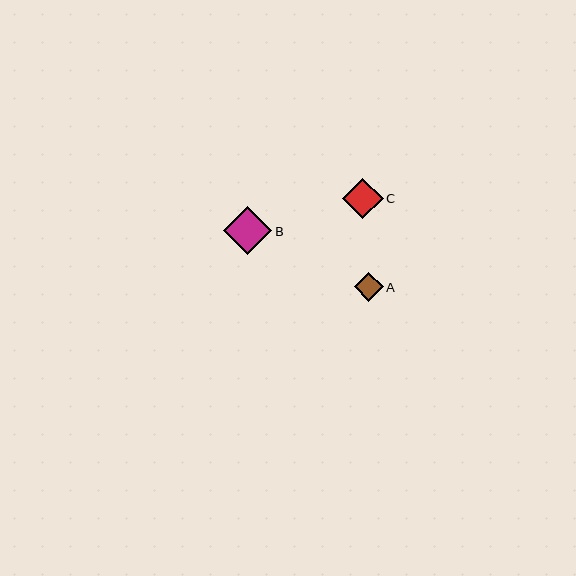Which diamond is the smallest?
Diamond A is the smallest with a size of approximately 29 pixels.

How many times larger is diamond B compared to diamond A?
Diamond B is approximately 1.7 times the size of diamond A.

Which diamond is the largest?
Diamond B is the largest with a size of approximately 48 pixels.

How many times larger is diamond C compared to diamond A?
Diamond C is approximately 1.4 times the size of diamond A.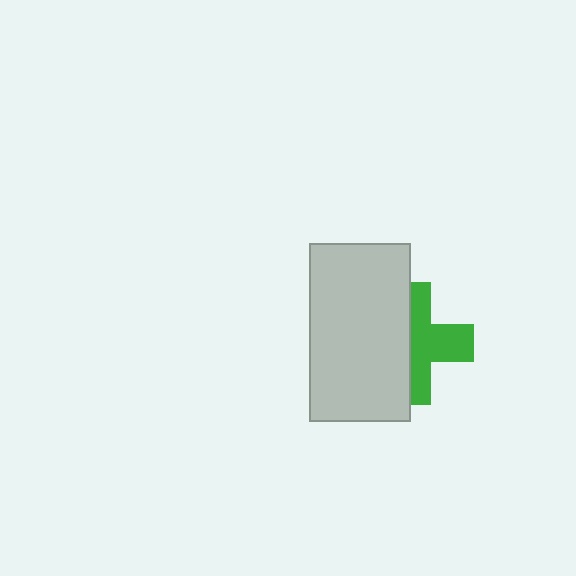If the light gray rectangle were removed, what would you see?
You would see the complete green cross.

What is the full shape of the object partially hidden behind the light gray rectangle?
The partially hidden object is a green cross.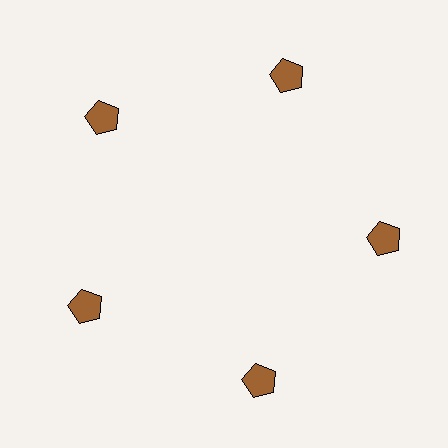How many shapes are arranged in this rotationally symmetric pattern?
There are 5 shapes, arranged in 5 groups of 1.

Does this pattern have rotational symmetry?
Yes, this pattern has 5-fold rotational symmetry. It looks the same after rotating 72 degrees around the center.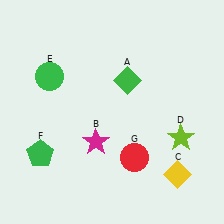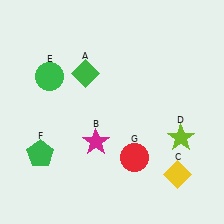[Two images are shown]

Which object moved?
The green diamond (A) moved left.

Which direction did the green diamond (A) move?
The green diamond (A) moved left.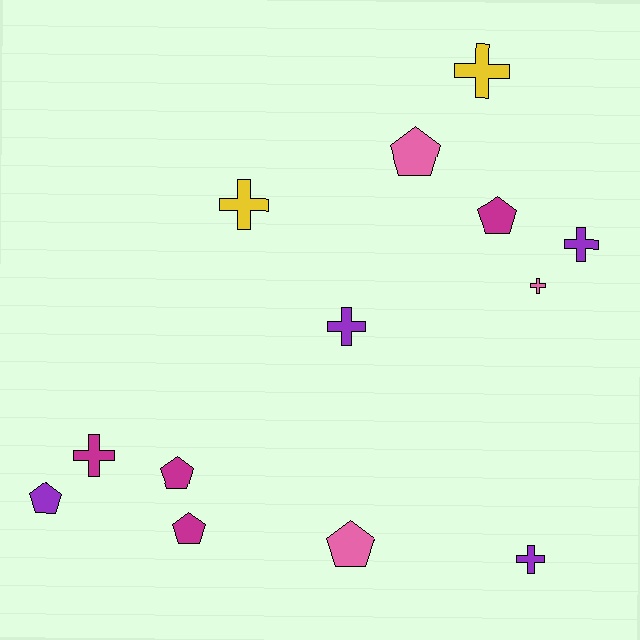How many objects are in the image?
There are 13 objects.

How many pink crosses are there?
There is 1 pink cross.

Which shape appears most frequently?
Cross, with 7 objects.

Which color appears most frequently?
Purple, with 4 objects.